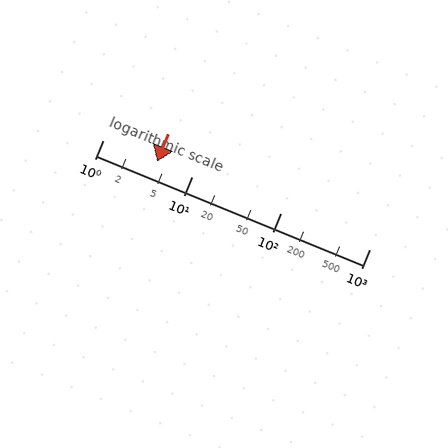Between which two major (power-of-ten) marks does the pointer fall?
The pointer is between 1 and 10.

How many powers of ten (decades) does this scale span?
The scale spans 3 decades, from 1 to 1000.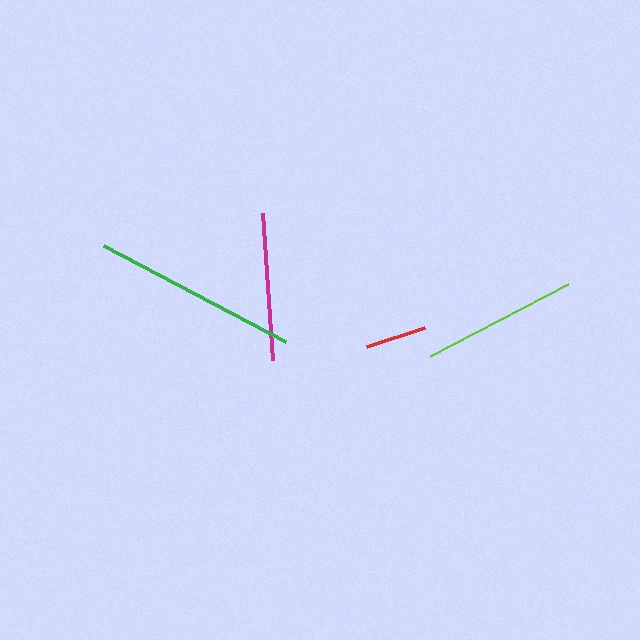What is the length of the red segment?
The red segment is approximately 61 pixels long.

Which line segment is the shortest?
The red line is the shortest at approximately 61 pixels.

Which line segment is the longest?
The green line is the longest at approximately 206 pixels.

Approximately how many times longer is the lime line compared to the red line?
The lime line is approximately 2.5 times the length of the red line.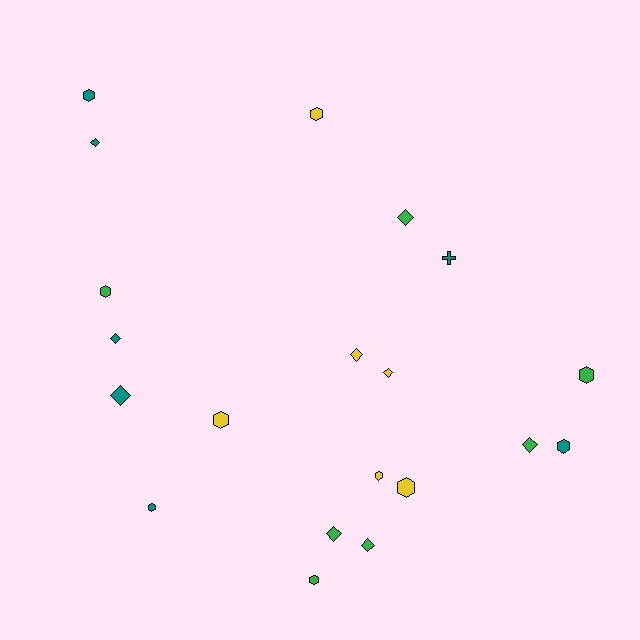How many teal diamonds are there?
There are 3 teal diamonds.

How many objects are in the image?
There are 20 objects.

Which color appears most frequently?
Teal, with 7 objects.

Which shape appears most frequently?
Hexagon, with 10 objects.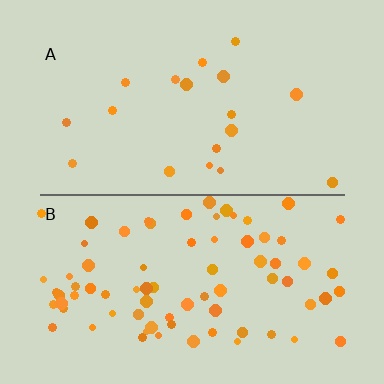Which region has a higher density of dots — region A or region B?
B (the bottom).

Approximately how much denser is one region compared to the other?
Approximately 4.1× — region B over region A.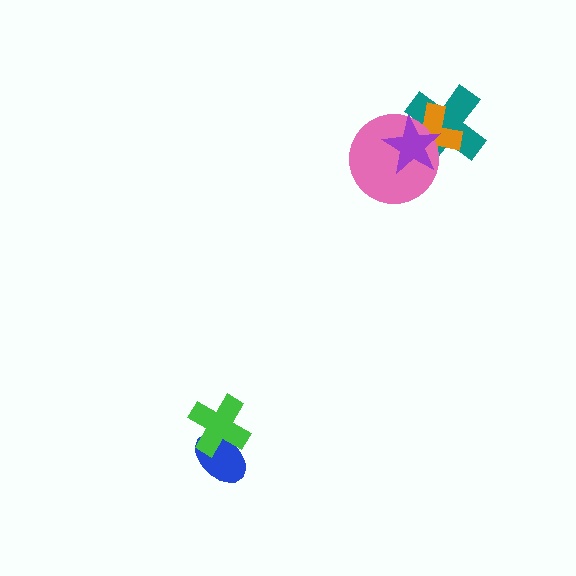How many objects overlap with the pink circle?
3 objects overlap with the pink circle.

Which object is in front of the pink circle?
The purple star is in front of the pink circle.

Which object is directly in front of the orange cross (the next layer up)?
The pink circle is directly in front of the orange cross.